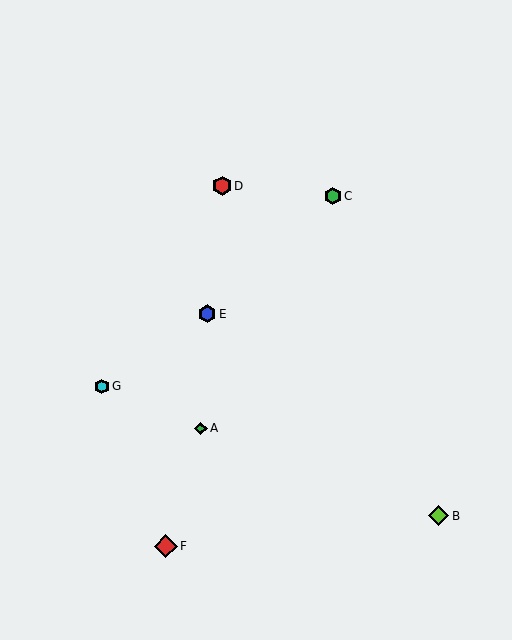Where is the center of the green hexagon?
The center of the green hexagon is at (333, 196).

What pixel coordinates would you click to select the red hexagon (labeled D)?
Click at (222, 186) to select the red hexagon D.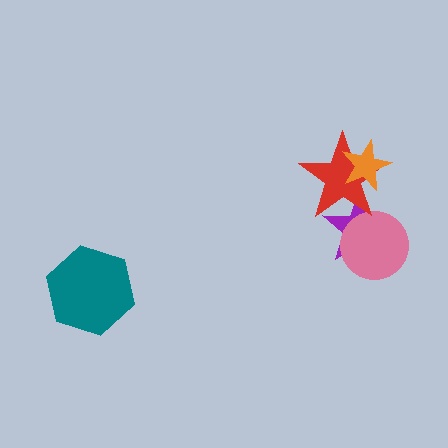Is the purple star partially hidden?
Yes, it is partially covered by another shape.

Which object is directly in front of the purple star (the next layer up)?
The pink circle is directly in front of the purple star.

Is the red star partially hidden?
Yes, it is partially covered by another shape.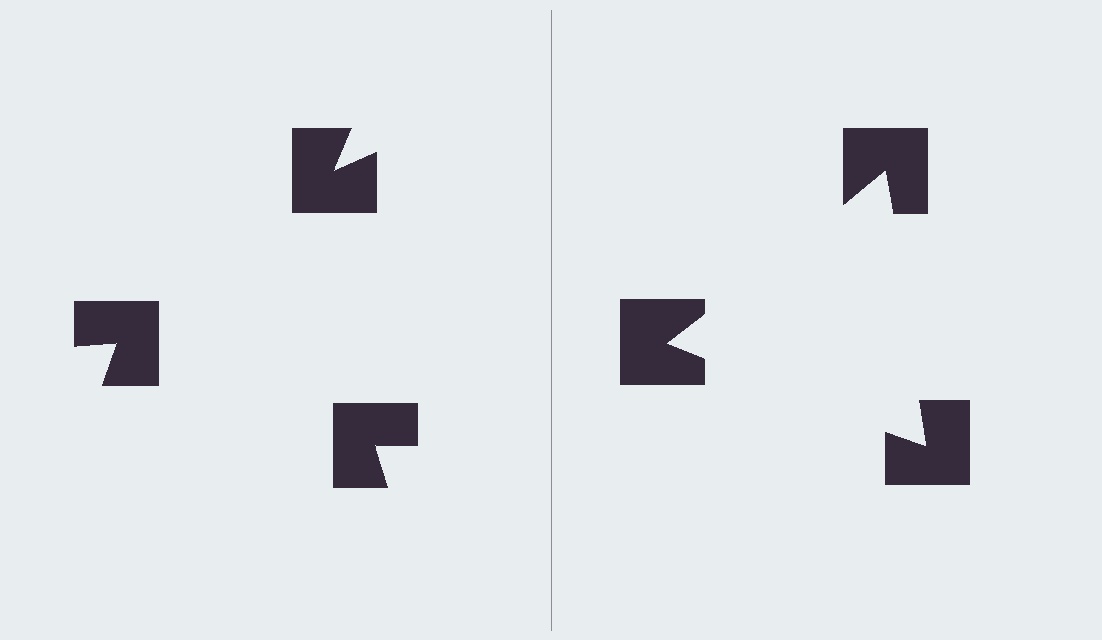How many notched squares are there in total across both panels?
6 — 3 on each side.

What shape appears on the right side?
An illusory triangle.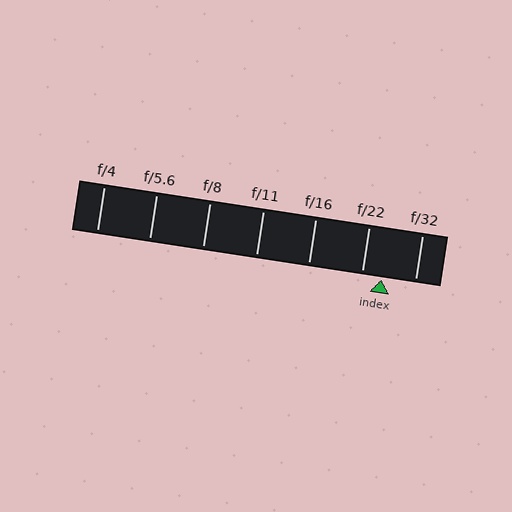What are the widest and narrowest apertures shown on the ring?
The widest aperture shown is f/4 and the narrowest is f/32.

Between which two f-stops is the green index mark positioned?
The index mark is between f/22 and f/32.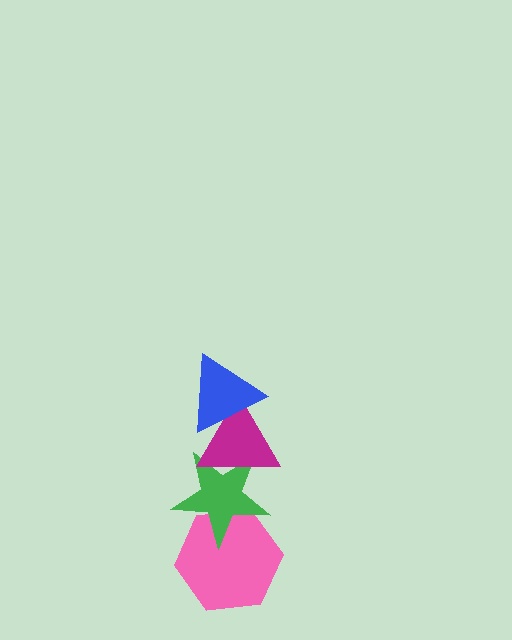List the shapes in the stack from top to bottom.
From top to bottom: the blue triangle, the magenta triangle, the green star, the pink hexagon.